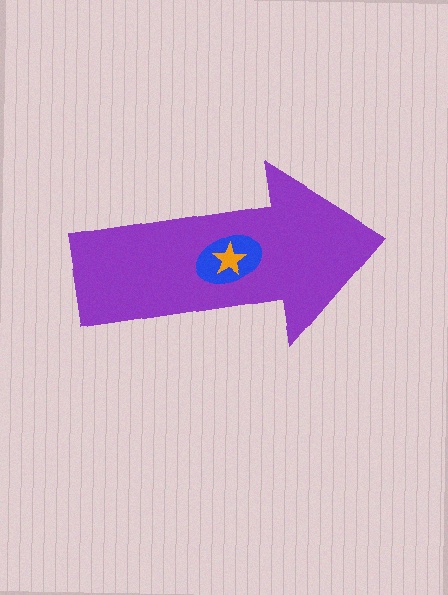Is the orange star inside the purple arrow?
Yes.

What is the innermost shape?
The orange star.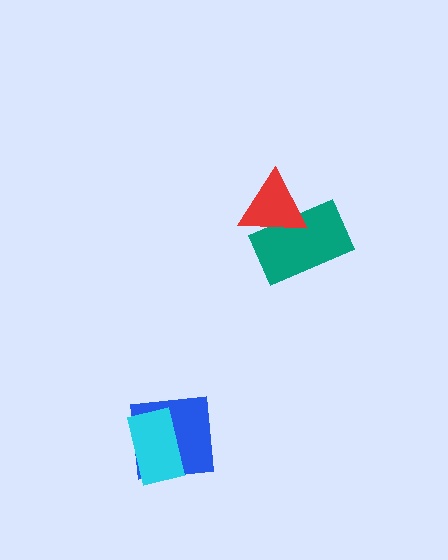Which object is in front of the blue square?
The cyan rectangle is in front of the blue square.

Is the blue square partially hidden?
Yes, it is partially covered by another shape.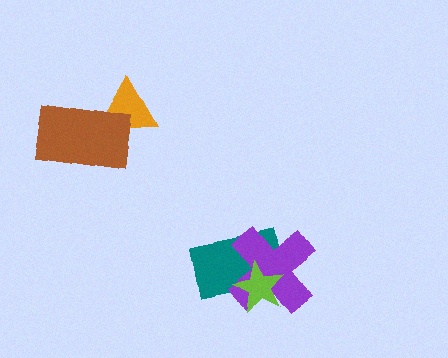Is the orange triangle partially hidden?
Yes, it is partially covered by another shape.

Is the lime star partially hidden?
No, no other shape covers it.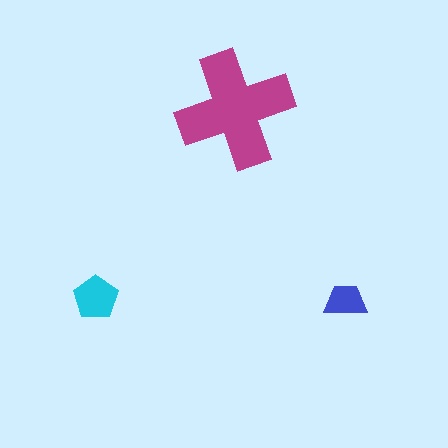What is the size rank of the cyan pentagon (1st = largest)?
2nd.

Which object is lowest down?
The blue trapezoid is bottommost.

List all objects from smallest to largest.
The blue trapezoid, the cyan pentagon, the magenta cross.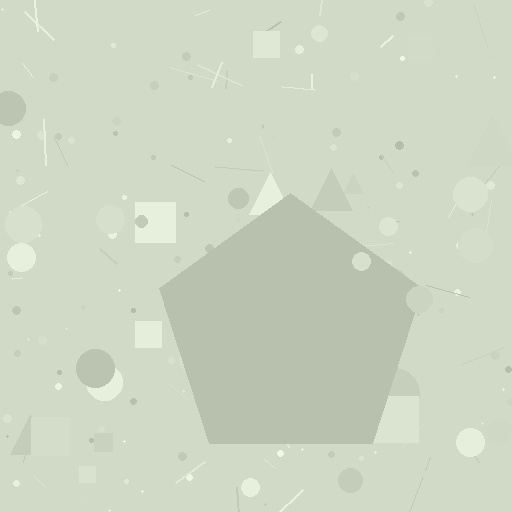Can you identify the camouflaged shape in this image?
The camouflaged shape is a pentagon.